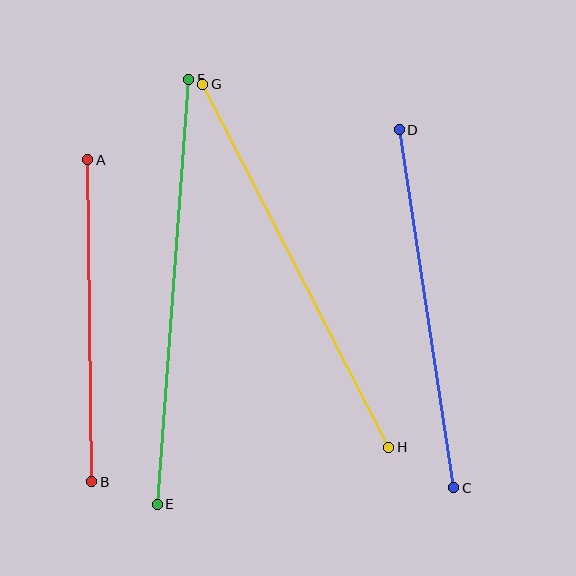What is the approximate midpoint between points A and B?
The midpoint is at approximately (90, 321) pixels.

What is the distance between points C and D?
The distance is approximately 362 pixels.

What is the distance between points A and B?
The distance is approximately 322 pixels.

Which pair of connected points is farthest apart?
Points E and F are farthest apart.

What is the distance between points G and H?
The distance is approximately 408 pixels.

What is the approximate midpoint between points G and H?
The midpoint is at approximately (296, 266) pixels.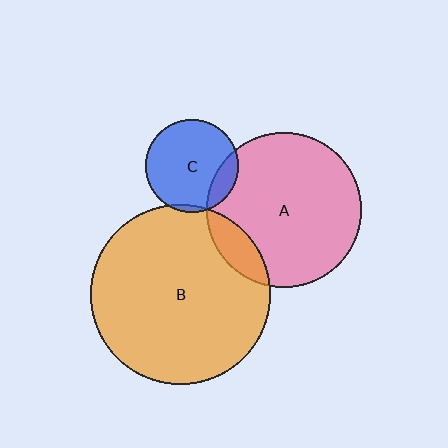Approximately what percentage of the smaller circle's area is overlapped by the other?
Approximately 15%.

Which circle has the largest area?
Circle B (orange).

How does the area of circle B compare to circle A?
Approximately 1.4 times.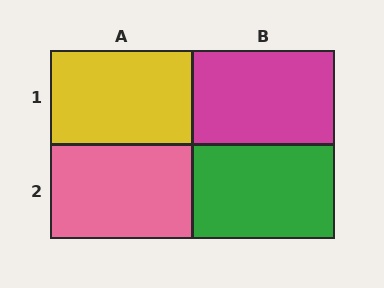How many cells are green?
1 cell is green.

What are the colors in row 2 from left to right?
Pink, green.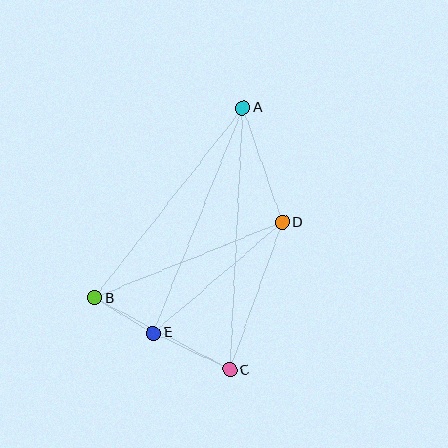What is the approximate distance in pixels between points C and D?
The distance between C and D is approximately 156 pixels.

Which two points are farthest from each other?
Points A and C are farthest from each other.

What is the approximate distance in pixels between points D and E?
The distance between D and E is approximately 170 pixels.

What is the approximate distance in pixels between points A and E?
The distance between A and E is approximately 242 pixels.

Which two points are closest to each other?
Points B and E are closest to each other.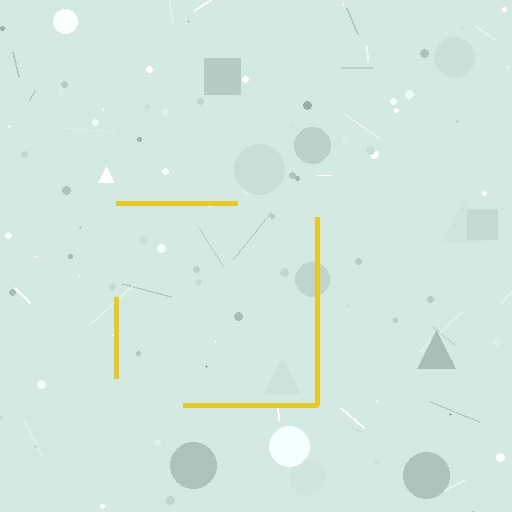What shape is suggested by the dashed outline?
The dashed outline suggests a square.